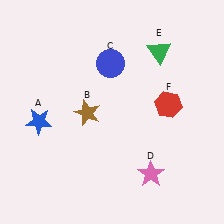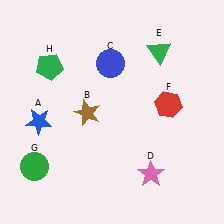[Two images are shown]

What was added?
A green circle (G), a green pentagon (H) were added in Image 2.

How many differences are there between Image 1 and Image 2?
There are 2 differences between the two images.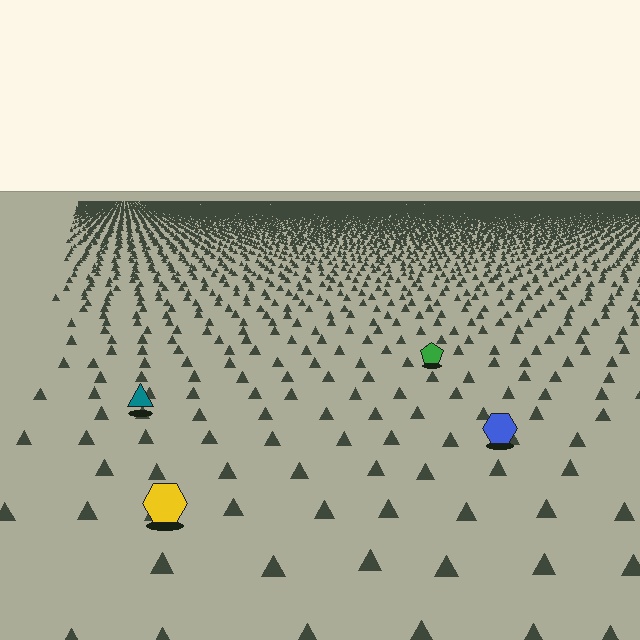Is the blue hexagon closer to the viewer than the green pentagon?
Yes. The blue hexagon is closer — you can tell from the texture gradient: the ground texture is coarser near it.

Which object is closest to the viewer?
The yellow hexagon is closest. The texture marks near it are larger and more spread out.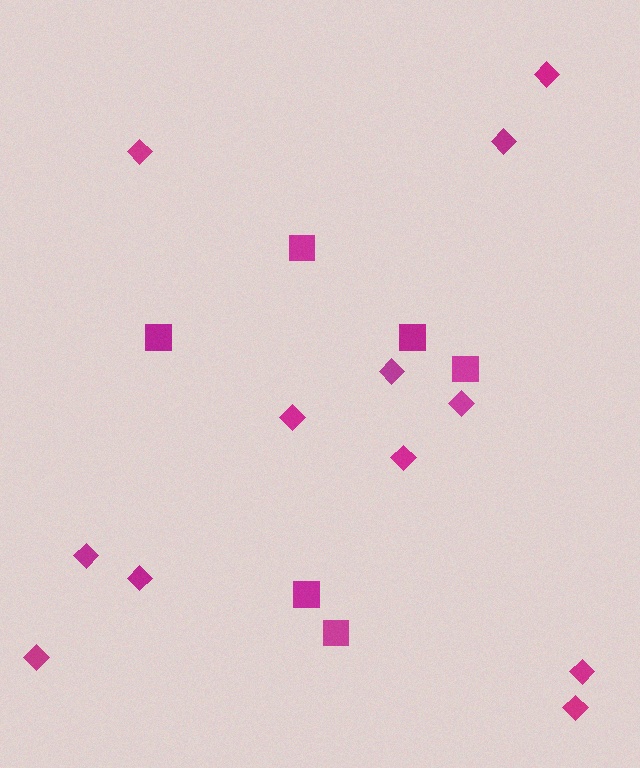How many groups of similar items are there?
There are 2 groups: one group of diamonds (12) and one group of squares (6).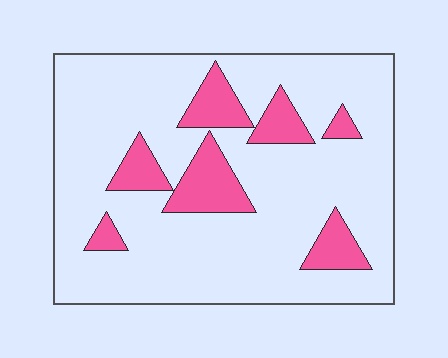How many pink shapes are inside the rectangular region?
7.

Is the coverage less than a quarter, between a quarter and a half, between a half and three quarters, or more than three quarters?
Less than a quarter.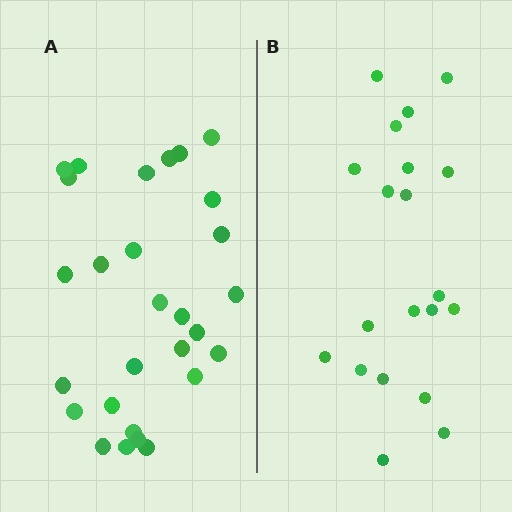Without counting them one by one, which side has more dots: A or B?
Region A (the left region) has more dots.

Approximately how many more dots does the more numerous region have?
Region A has roughly 8 or so more dots than region B.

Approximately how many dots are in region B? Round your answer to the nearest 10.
About 20 dots.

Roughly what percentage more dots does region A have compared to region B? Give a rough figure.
About 40% more.